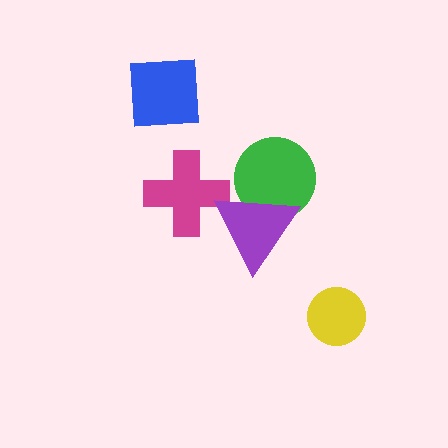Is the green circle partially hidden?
Yes, it is partially covered by another shape.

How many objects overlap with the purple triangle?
2 objects overlap with the purple triangle.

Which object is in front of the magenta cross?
The purple triangle is in front of the magenta cross.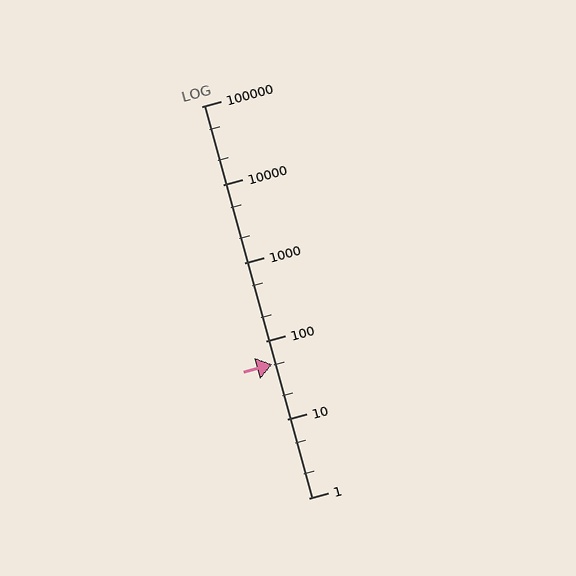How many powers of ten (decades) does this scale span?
The scale spans 5 decades, from 1 to 100000.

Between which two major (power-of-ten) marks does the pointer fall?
The pointer is between 10 and 100.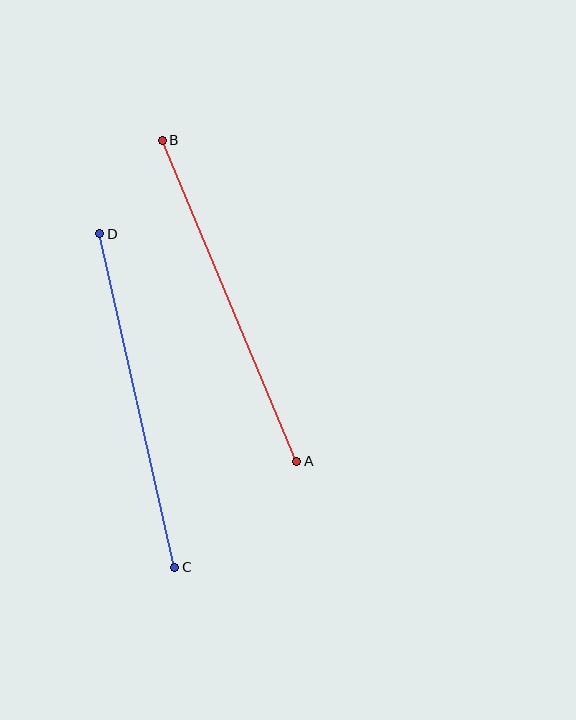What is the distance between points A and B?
The distance is approximately 348 pixels.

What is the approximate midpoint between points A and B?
The midpoint is at approximately (229, 301) pixels.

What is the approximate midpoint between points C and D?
The midpoint is at approximately (137, 401) pixels.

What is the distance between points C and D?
The distance is approximately 342 pixels.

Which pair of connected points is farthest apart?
Points A and B are farthest apart.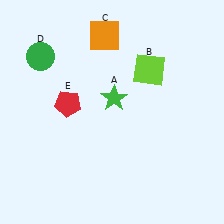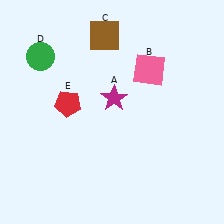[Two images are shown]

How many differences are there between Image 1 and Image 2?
There are 3 differences between the two images.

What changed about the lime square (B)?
In Image 1, B is lime. In Image 2, it changed to pink.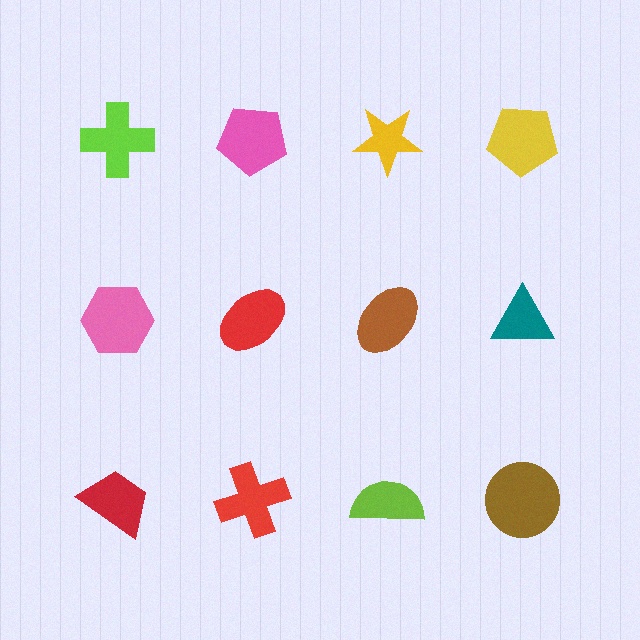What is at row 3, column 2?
A red cross.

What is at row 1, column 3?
A yellow star.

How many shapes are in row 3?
4 shapes.